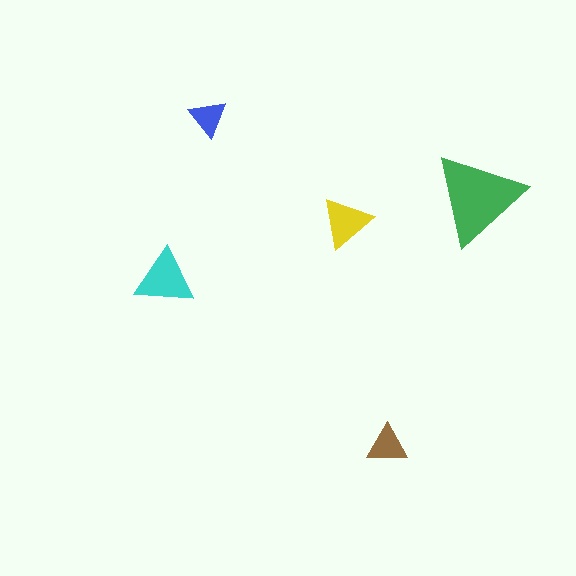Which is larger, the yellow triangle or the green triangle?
The green one.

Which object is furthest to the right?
The green triangle is rightmost.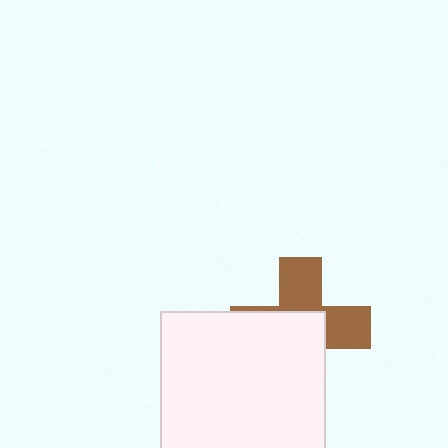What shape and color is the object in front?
The object in front is a white square.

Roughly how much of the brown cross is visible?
A small part of it is visible (roughly 45%).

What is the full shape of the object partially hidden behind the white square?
The partially hidden object is a brown cross.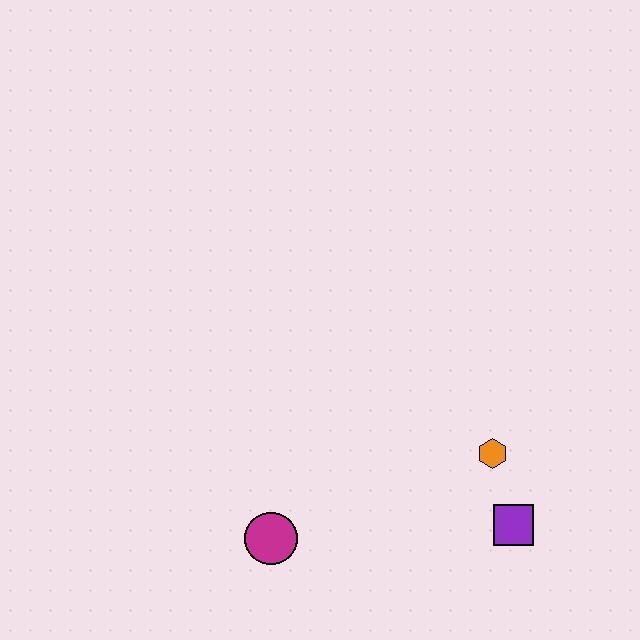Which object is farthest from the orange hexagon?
The magenta circle is farthest from the orange hexagon.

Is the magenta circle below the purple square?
Yes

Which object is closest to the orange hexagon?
The purple square is closest to the orange hexagon.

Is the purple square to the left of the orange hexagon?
No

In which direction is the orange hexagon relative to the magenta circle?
The orange hexagon is to the right of the magenta circle.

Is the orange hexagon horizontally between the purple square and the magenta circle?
Yes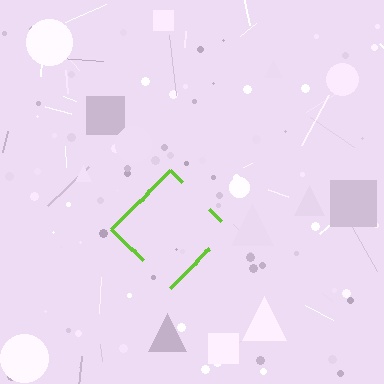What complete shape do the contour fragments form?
The contour fragments form a diamond.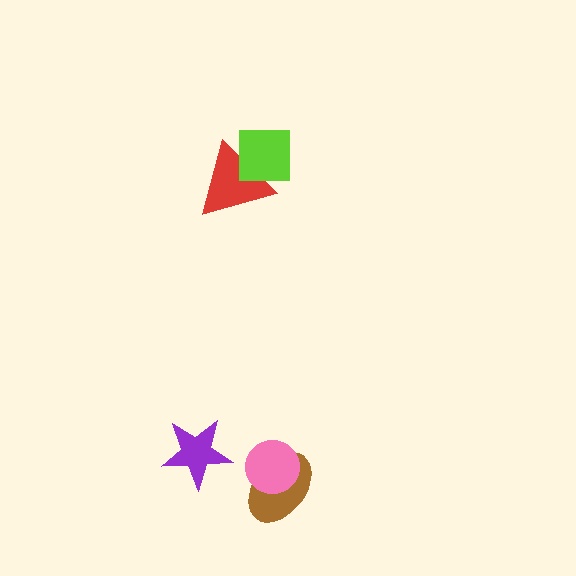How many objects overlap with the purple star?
0 objects overlap with the purple star.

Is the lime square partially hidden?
No, no other shape covers it.